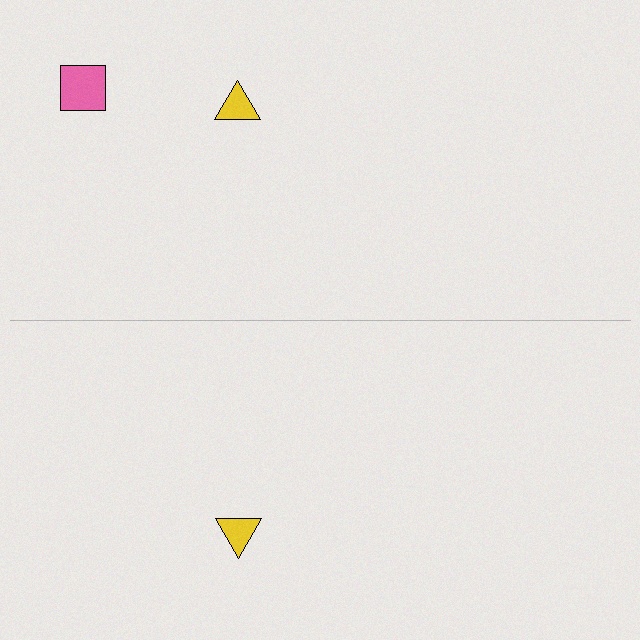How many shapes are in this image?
There are 3 shapes in this image.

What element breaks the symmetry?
A pink square is missing from the bottom side.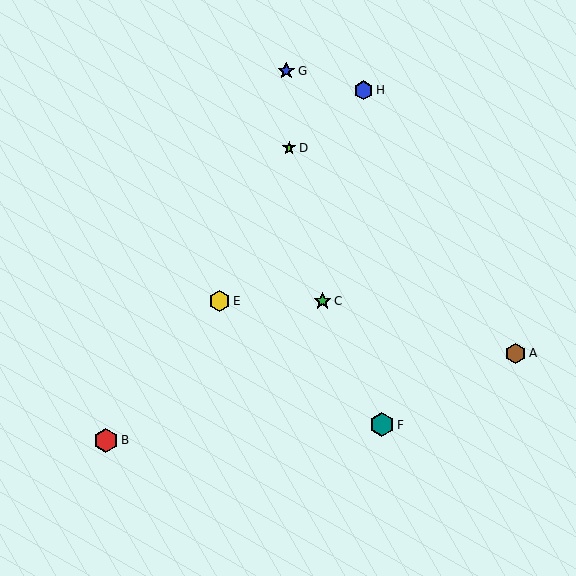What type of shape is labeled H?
Shape H is a blue hexagon.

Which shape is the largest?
The red hexagon (labeled B) is the largest.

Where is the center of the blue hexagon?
The center of the blue hexagon is at (364, 90).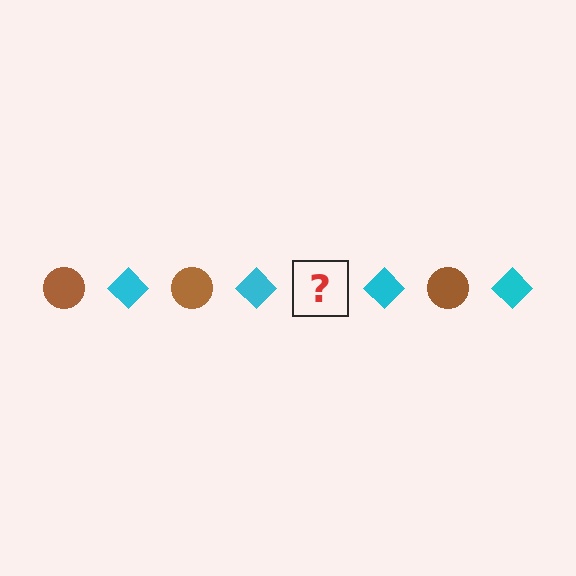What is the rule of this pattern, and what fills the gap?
The rule is that the pattern alternates between brown circle and cyan diamond. The gap should be filled with a brown circle.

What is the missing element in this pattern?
The missing element is a brown circle.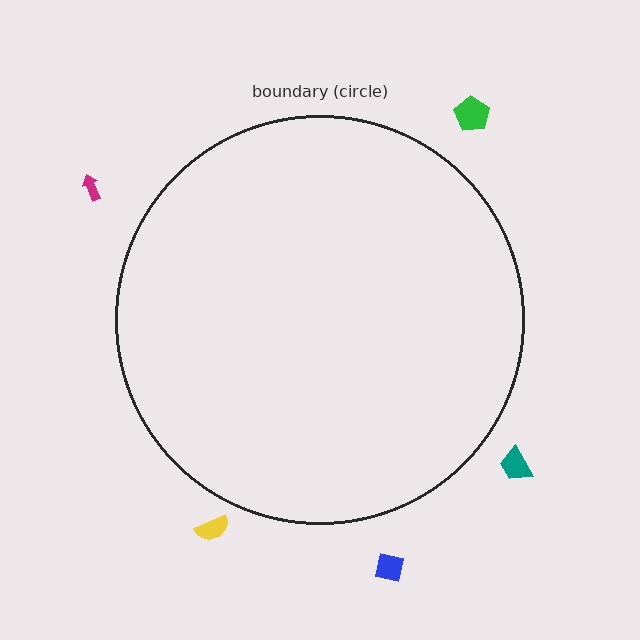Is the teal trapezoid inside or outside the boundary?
Outside.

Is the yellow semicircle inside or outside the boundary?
Outside.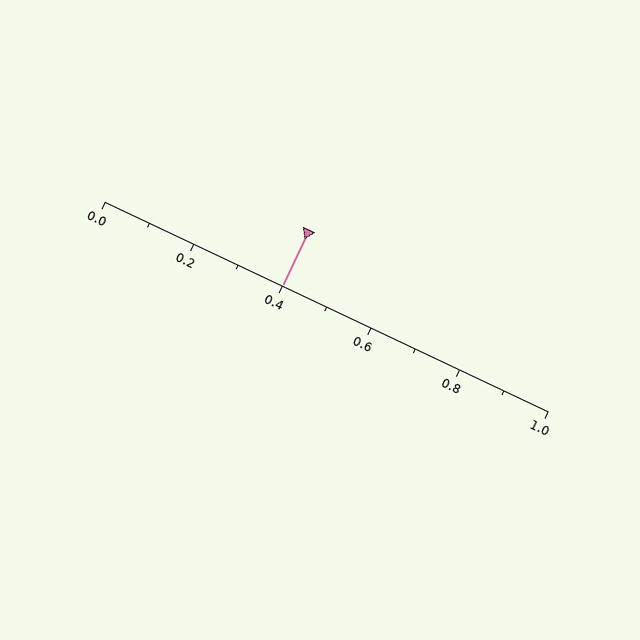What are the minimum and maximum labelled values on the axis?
The axis runs from 0.0 to 1.0.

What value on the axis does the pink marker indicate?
The marker indicates approximately 0.4.